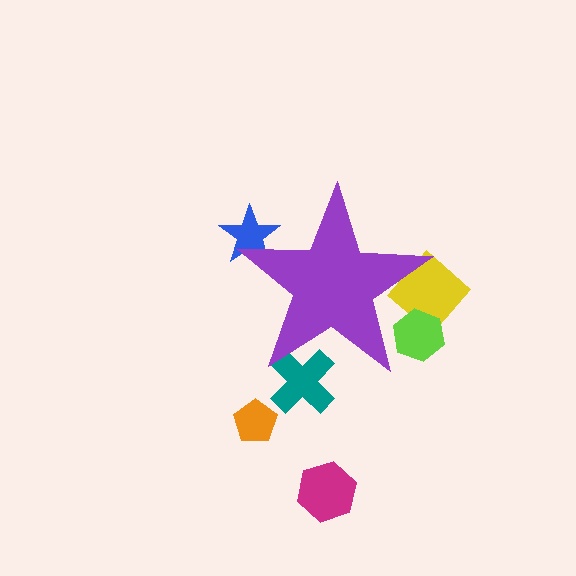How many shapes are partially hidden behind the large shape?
4 shapes are partially hidden.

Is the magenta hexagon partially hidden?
No, the magenta hexagon is fully visible.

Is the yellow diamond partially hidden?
Yes, the yellow diamond is partially hidden behind the purple star.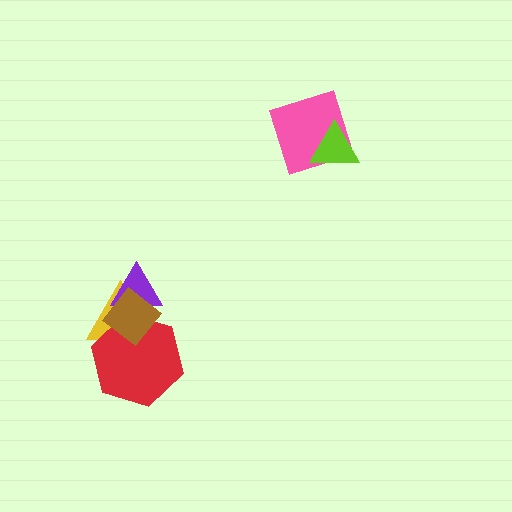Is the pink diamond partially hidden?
Yes, it is partially covered by another shape.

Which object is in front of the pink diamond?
The lime triangle is in front of the pink diamond.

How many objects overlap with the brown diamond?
3 objects overlap with the brown diamond.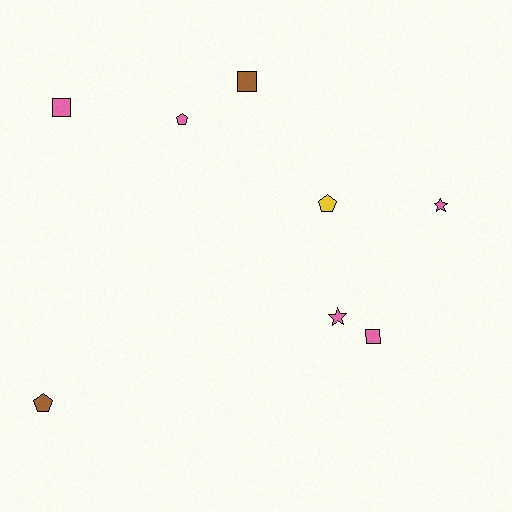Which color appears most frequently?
Pink, with 5 objects.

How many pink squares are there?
There are 2 pink squares.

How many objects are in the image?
There are 8 objects.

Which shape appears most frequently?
Square, with 3 objects.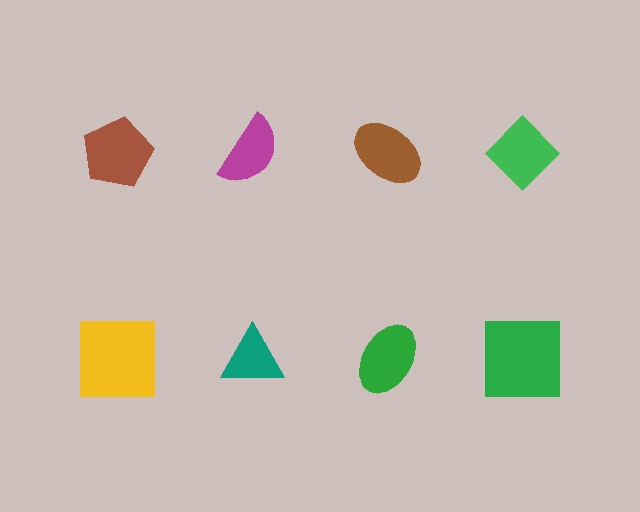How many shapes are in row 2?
4 shapes.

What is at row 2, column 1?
A yellow square.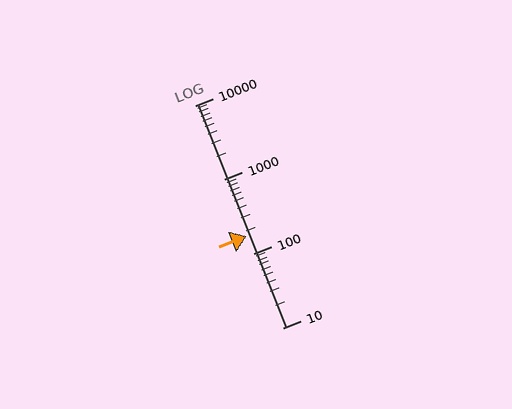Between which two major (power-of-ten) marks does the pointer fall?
The pointer is between 100 and 1000.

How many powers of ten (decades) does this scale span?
The scale spans 3 decades, from 10 to 10000.